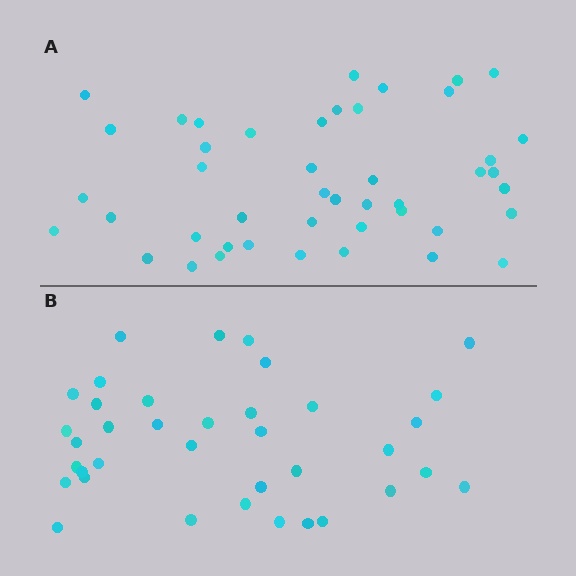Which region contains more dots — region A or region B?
Region A (the top region) has more dots.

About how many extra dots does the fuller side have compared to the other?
Region A has roughly 8 or so more dots than region B.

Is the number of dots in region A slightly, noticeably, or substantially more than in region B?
Region A has only slightly more — the two regions are fairly close. The ratio is roughly 1.2 to 1.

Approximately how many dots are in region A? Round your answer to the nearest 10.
About 40 dots. (The exact count is 45, which rounds to 40.)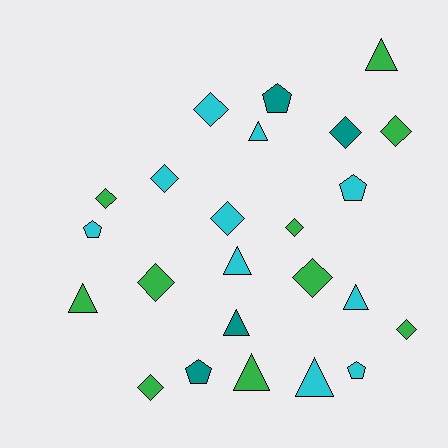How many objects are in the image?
There are 24 objects.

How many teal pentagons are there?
There are 2 teal pentagons.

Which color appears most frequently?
Cyan, with 10 objects.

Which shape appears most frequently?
Diamond, with 11 objects.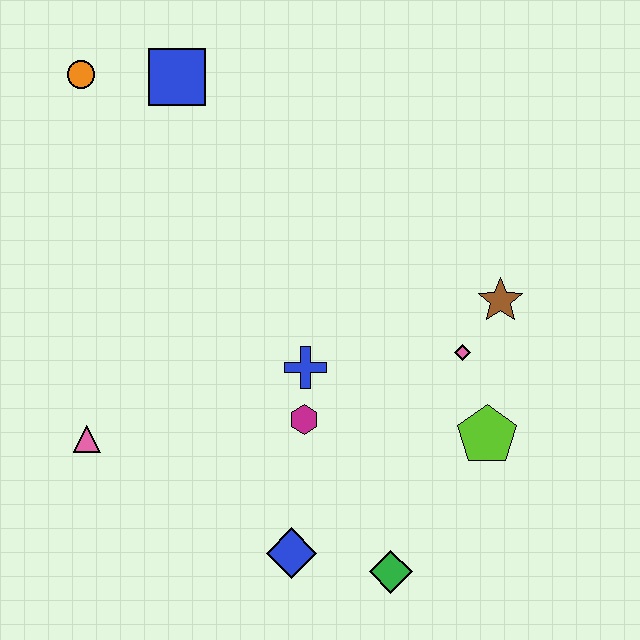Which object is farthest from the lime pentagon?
The orange circle is farthest from the lime pentagon.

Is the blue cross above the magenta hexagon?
Yes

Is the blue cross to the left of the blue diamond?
No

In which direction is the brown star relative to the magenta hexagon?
The brown star is to the right of the magenta hexagon.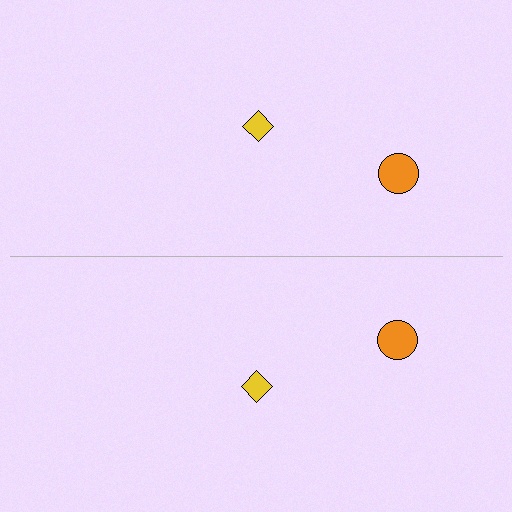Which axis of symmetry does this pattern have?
The pattern has a horizontal axis of symmetry running through the center of the image.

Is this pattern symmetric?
Yes, this pattern has bilateral (reflection) symmetry.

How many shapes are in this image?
There are 4 shapes in this image.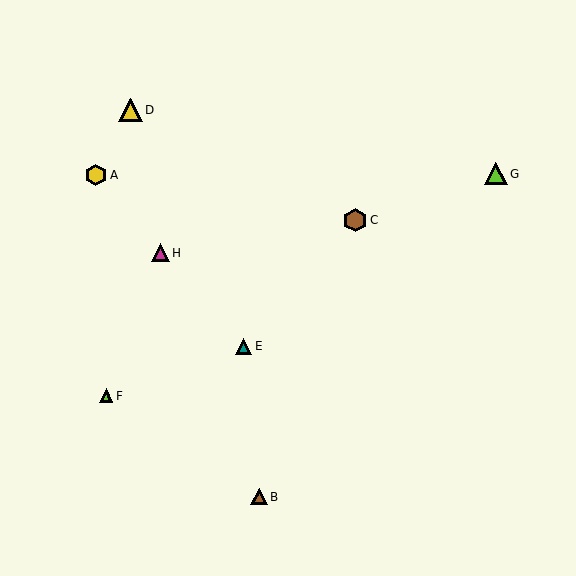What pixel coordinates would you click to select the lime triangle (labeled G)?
Click at (496, 174) to select the lime triangle G.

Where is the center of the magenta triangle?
The center of the magenta triangle is at (160, 253).